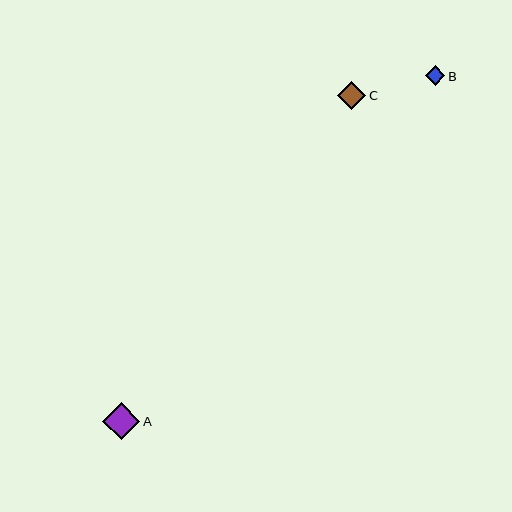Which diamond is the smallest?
Diamond B is the smallest with a size of approximately 20 pixels.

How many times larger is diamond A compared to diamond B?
Diamond A is approximately 1.9 times the size of diamond B.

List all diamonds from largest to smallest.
From largest to smallest: A, C, B.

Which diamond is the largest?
Diamond A is the largest with a size of approximately 37 pixels.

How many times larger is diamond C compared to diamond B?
Diamond C is approximately 1.4 times the size of diamond B.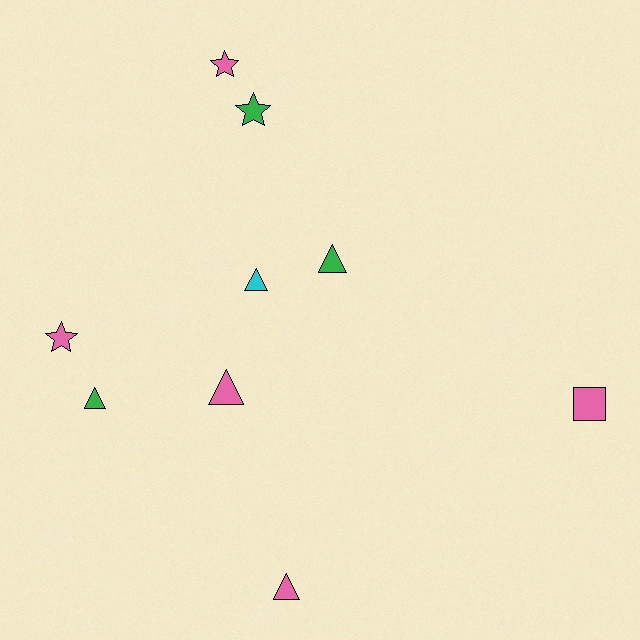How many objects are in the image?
There are 9 objects.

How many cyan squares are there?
There are no cyan squares.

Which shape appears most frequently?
Triangle, with 5 objects.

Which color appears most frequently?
Pink, with 5 objects.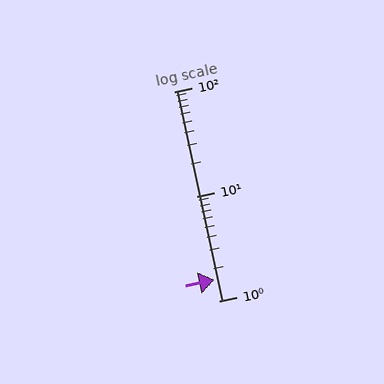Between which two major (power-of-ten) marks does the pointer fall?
The pointer is between 1 and 10.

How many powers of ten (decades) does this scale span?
The scale spans 2 decades, from 1 to 100.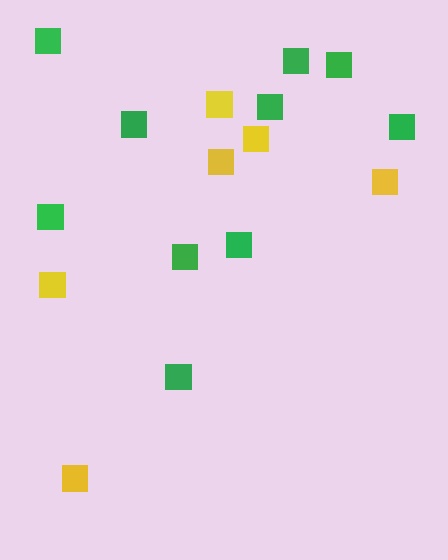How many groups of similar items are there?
There are 2 groups: one group of green squares (10) and one group of yellow squares (6).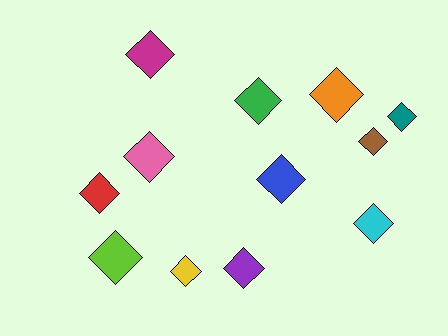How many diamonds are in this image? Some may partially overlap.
There are 12 diamonds.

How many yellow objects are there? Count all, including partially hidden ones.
There is 1 yellow object.